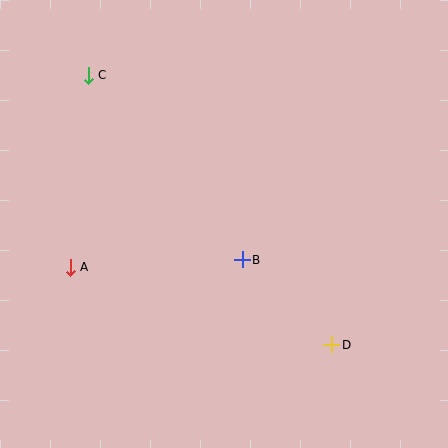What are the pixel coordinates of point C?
Point C is at (88, 75).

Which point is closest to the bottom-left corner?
Point A is closest to the bottom-left corner.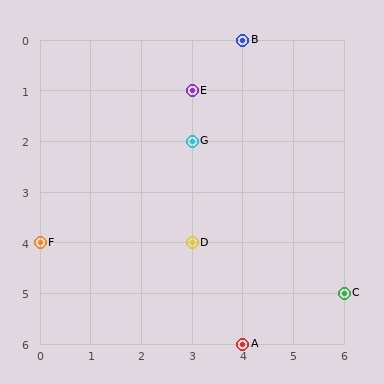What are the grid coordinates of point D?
Point D is at grid coordinates (3, 4).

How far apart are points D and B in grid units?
Points D and B are 1 column and 4 rows apart (about 4.1 grid units diagonally).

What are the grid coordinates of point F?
Point F is at grid coordinates (0, 4).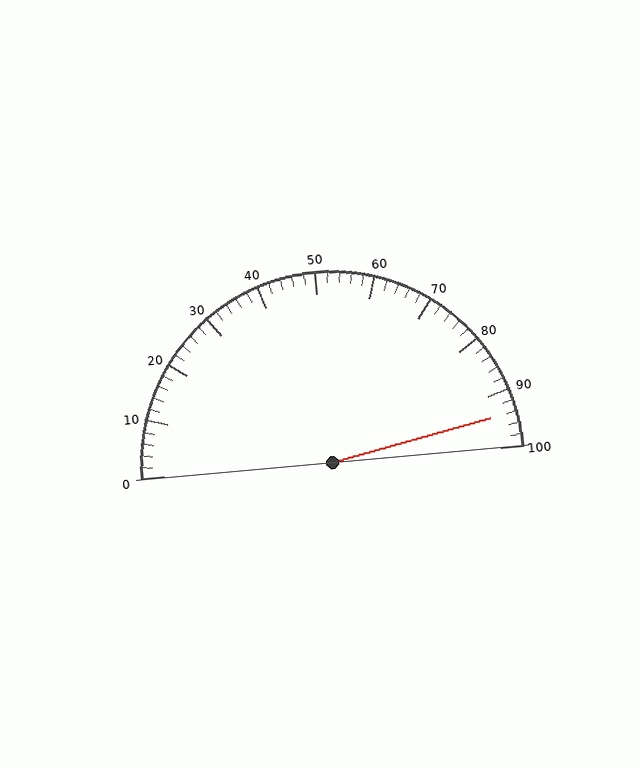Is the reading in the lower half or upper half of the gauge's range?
The reading is in the upper half of the range (0 to 100).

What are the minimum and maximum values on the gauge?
The gauge ranges from 0 to 100.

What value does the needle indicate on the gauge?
The needle indicates approximately 94.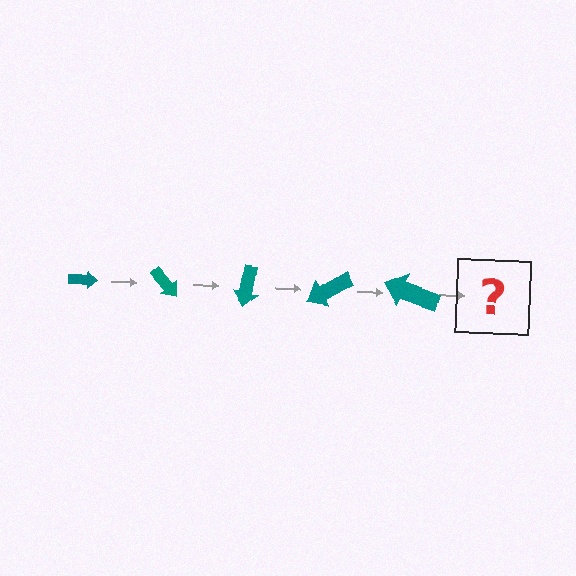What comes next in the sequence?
The next element should be an arrow, larger than the previous one and rotated 250 degrees from the start.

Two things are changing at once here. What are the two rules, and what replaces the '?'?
The two rules are that the arrow grows larger each step and it rotates 50 degrees each step. The '?' should be an arrow, larger than the previous one and rotated 250 degrees from the start.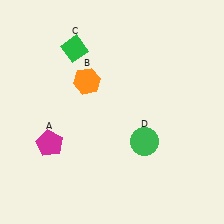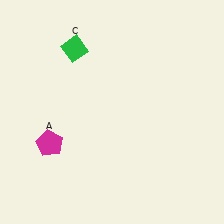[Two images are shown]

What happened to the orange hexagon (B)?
The orange hexagon (B) was removed in Image 2. It was in the top-left area of Image 1.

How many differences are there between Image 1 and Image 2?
There are 2 differences between the two images.